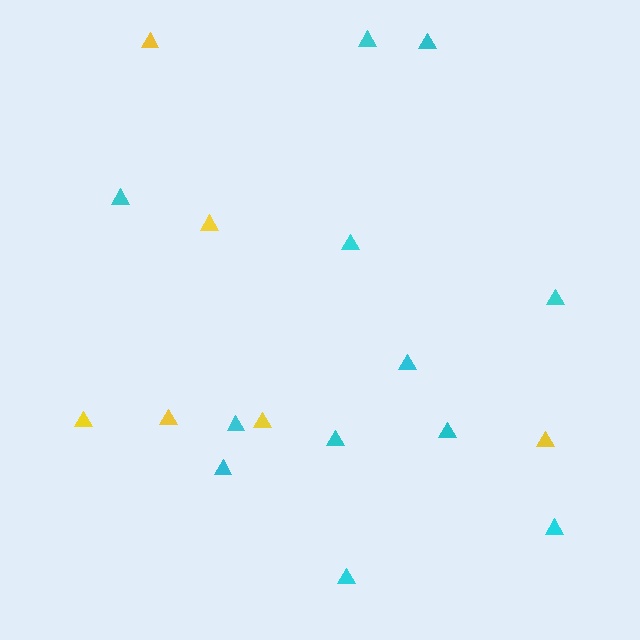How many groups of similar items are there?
There are 2 groups: one group of cyan triangles (12) and one group of yellow triangles (6).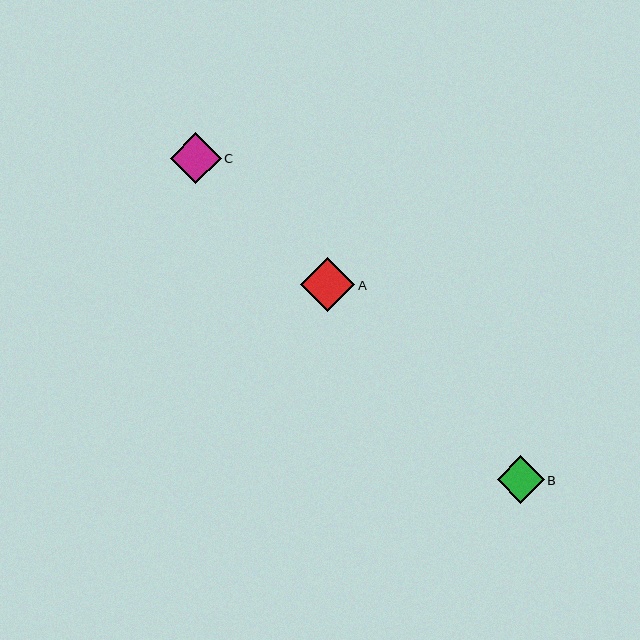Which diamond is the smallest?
Diamond B is the smallest with a size of approximately 47 pixels.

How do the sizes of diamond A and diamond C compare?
Diamond A and diamond C are approximately the same size.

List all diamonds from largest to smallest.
From largest to smallest: A, C, B.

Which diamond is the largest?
Diamond A is the largest with a size of approximately 54 pixels.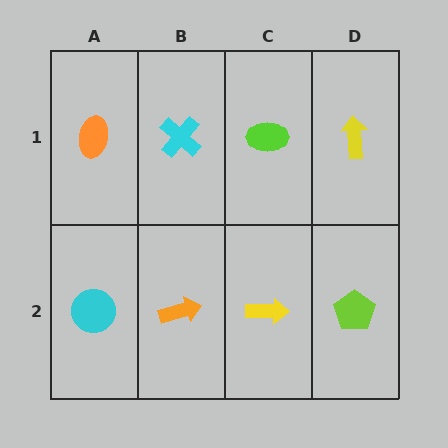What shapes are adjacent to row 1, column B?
An orange arrow (row 2, column B), an orange ellipse (row 1, column A), a lime ellipse (row 1, column C).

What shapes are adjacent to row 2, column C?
A lime ellipse (row 1, column C), an orange arrow (row 2, column B), a lime pentagon (row 2, column D).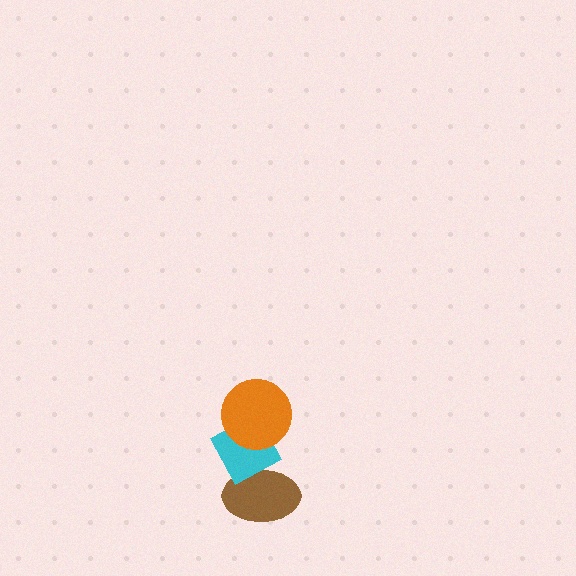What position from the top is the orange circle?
The orange circle is 1st from the top.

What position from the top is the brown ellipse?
The brown ellipse is 3rd from the top.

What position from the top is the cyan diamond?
The cyan diamond is 2nd from the top.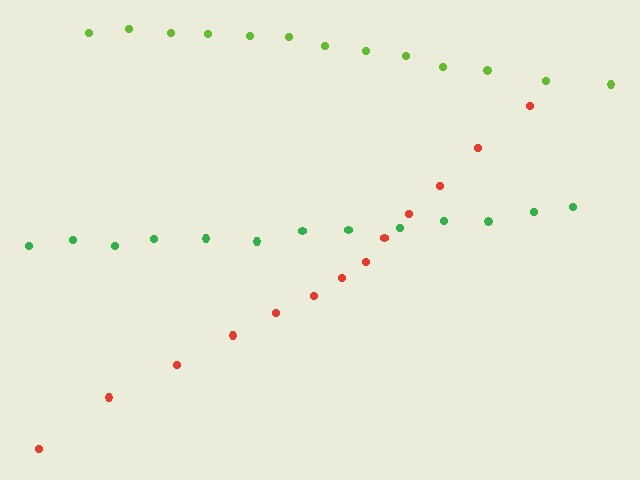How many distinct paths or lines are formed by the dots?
There are 3 distinct paths.